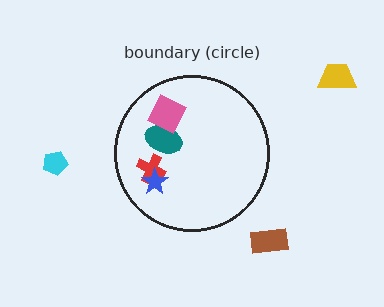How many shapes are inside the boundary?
4 inside, 3 outside.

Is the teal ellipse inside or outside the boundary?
Inside.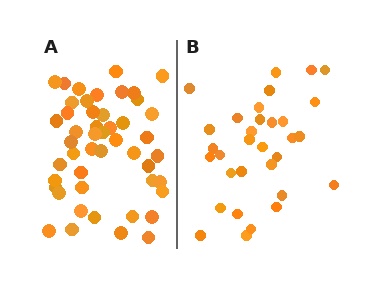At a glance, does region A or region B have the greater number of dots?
Region A (the left region) has more dots.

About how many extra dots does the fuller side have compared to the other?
Region A has approximately 15 more dots than region B.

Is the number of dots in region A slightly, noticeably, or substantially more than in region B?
Region A has substantially more. The ratio is roughly 1.5 to 1.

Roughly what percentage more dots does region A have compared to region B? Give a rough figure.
About 50% more.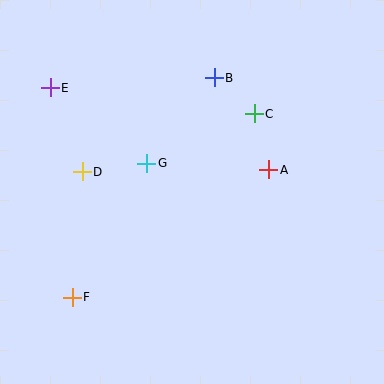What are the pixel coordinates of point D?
Point D is at (82, 172).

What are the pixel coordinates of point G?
Point G is at (147, 163).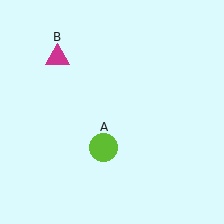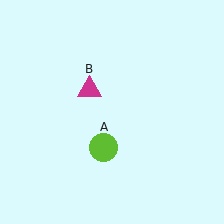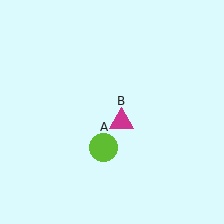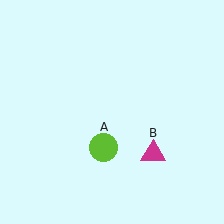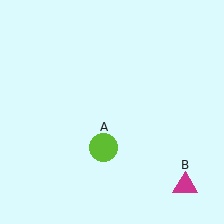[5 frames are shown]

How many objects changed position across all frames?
1 object changed position: magenta triangle (object B).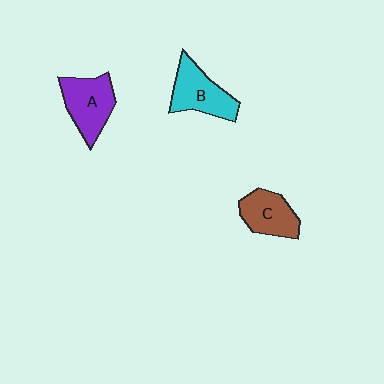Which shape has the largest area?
Shape A (purple).